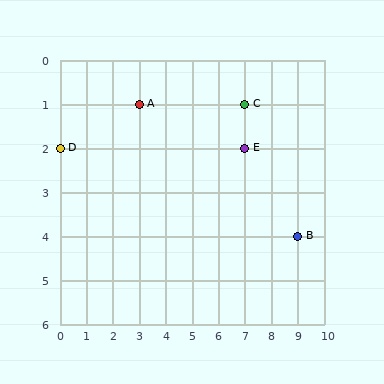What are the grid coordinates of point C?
Point C is at grid coordinates (7, 1).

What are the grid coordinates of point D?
Point D is at grid coordinates (0, 2).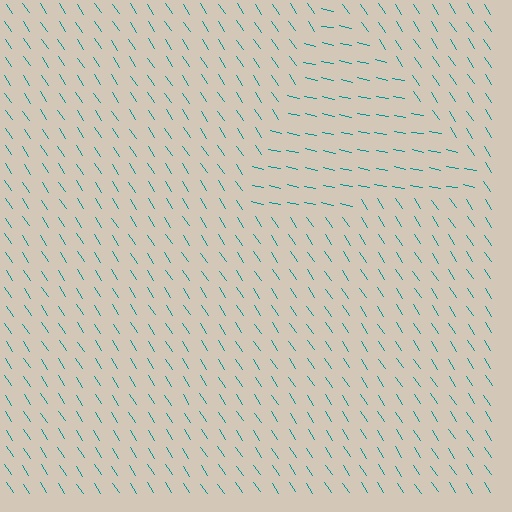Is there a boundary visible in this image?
Yes, there is a texture boundary formed by a change in line orientation.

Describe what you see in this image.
The image is filled with small teal line segments. A triangle region in the image has lines oriented differently from the surrounding lines, creating a visible texture boundary.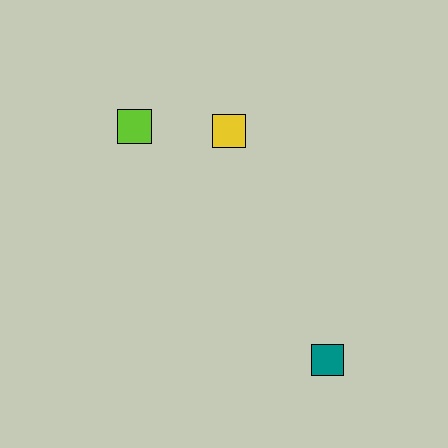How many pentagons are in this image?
There are no pentagons.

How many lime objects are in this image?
There is 1 lime object.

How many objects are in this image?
There are 3 objects.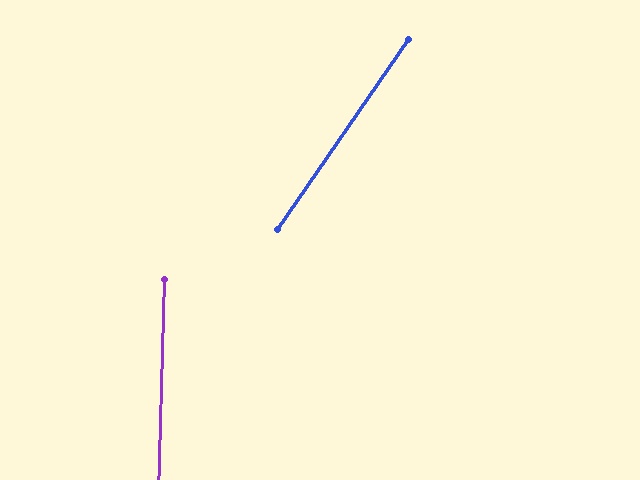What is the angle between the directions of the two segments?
Approximately 33 degrees.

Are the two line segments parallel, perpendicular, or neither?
Neither parallel nor perpendicular — they differ by about 33°.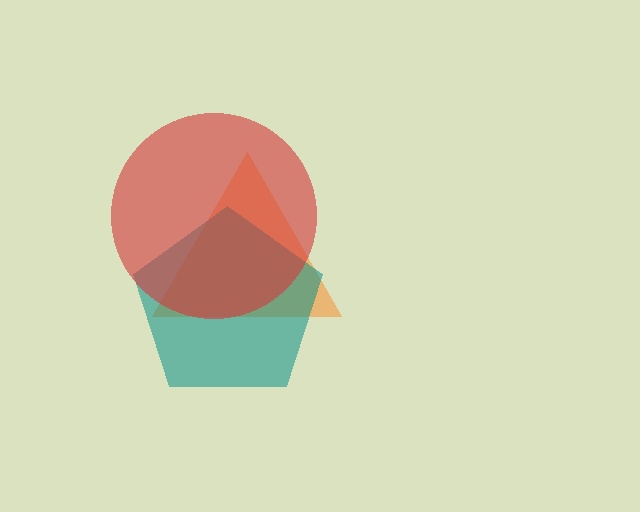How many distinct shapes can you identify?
There are 3 distinct shapes: an orange triangle, a teal pentagon, a red circle.